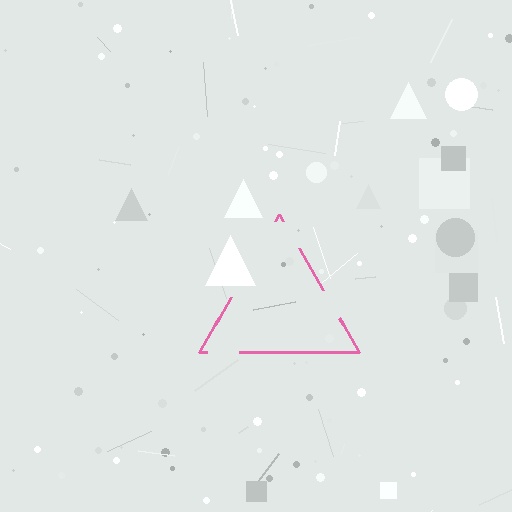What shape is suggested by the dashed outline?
The dashed outline suggests a triangle.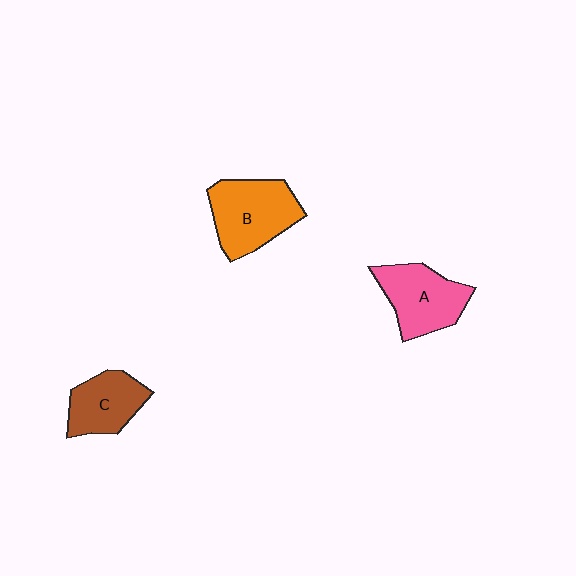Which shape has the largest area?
Shape B (orange).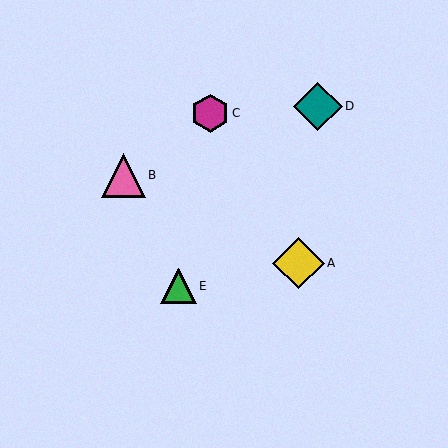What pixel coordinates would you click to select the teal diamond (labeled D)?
Click at (318, 106) to select the teal diamond D.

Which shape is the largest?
The yellow diamond (labeled A) is the largest.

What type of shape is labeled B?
Shape B is a pink triangle.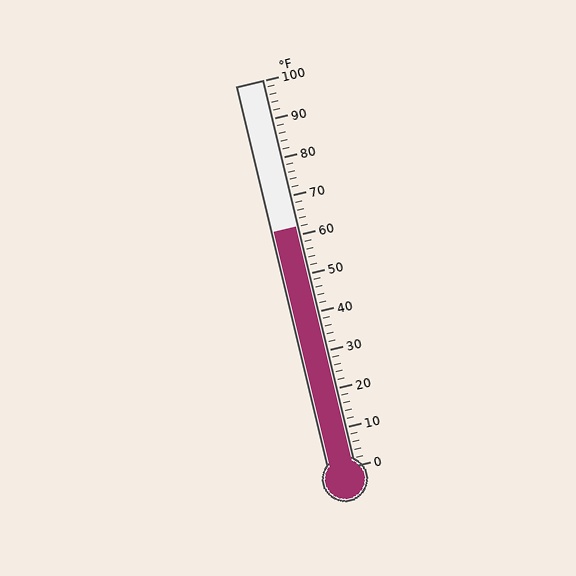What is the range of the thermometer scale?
The thermometer scale ranges from 0°F to 100°F.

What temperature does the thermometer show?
The thermometer shows approximately 62°F.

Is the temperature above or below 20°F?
The temperature is above 20°F.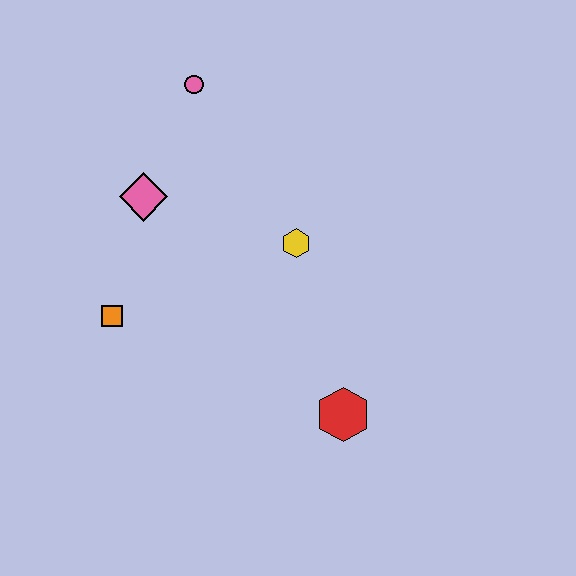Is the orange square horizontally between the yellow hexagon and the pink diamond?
No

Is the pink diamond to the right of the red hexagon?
No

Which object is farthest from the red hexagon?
The pink circle is farthest from the red hexagon.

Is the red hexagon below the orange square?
Yes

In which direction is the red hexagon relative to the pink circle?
The red hexagon is below the pink circle.